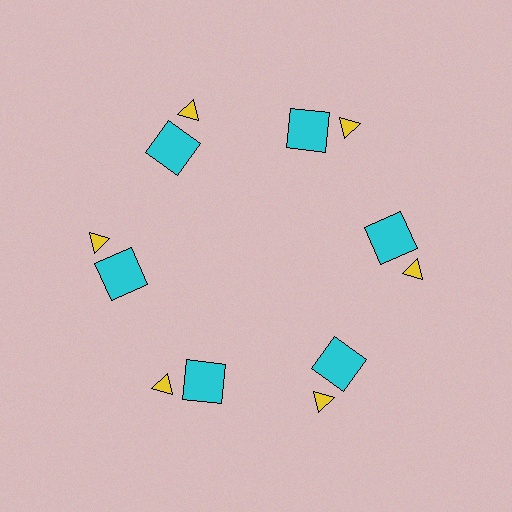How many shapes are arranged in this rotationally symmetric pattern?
There are 12 shapes, arranged in 6 groups of 2.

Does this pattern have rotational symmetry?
Yes, this pattern has 6-fold rotational symmetry. It looks the same after rotating 60 degrees around the center.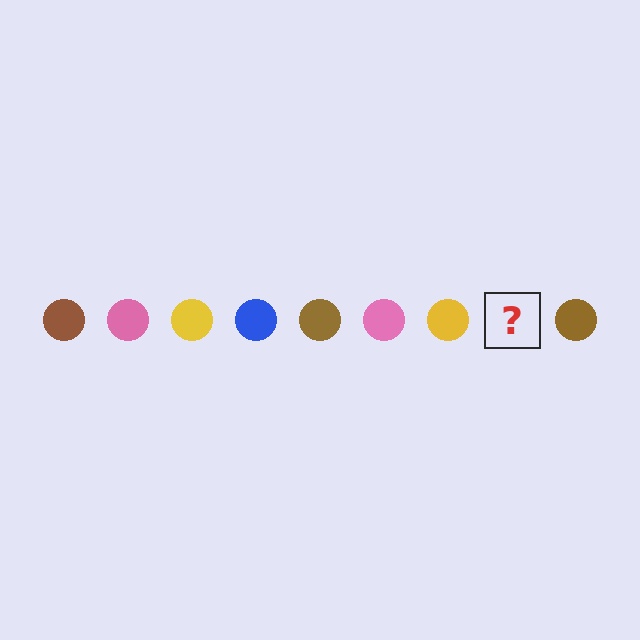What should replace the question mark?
The question mark should be replaced with a blue circle.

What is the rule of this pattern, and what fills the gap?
The rule is that the pattern cycles through brown, pink, yellow, blue circles. The gap should be filled with a blue circle.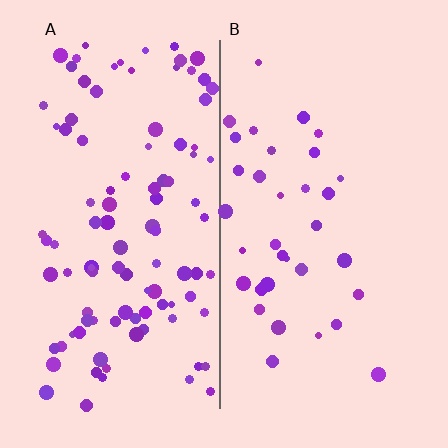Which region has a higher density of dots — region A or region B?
A (the left).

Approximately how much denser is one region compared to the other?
Approximately 3.0× — region A over region B.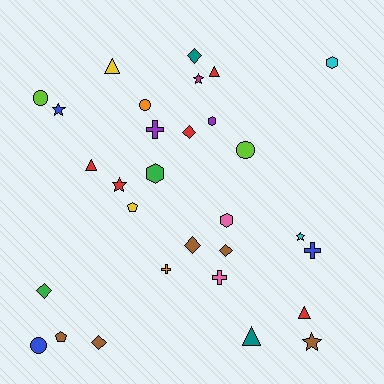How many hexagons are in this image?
There are 4 hexagons.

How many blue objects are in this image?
There are 3 blue objects.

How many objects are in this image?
There are 30 objects.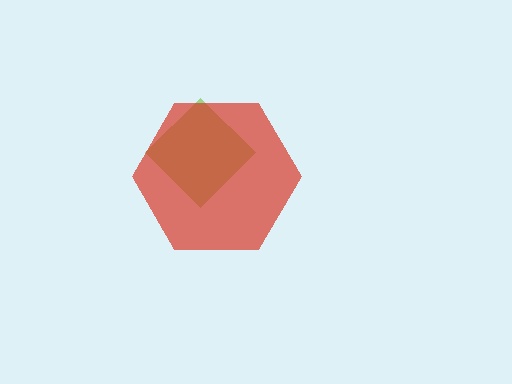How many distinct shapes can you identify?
There are 2 distinct shapes: a lime diamond, a red hexagon.